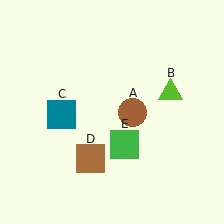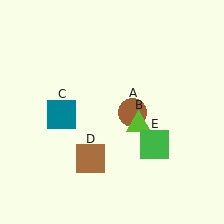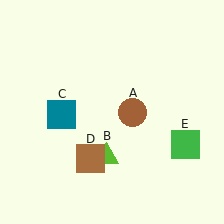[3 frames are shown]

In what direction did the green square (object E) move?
The green square (object E) moved right.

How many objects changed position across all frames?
2 objects changed position: lime triangle (object B), green square (object E).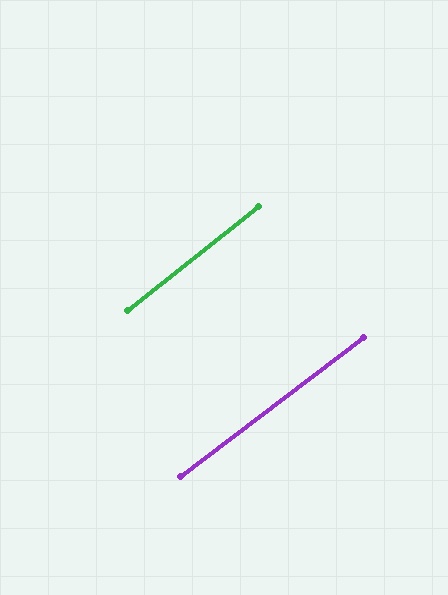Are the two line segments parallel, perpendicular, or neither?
Parallel — their directions differ by only 0.8°.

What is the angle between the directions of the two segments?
Approximately 1 degree.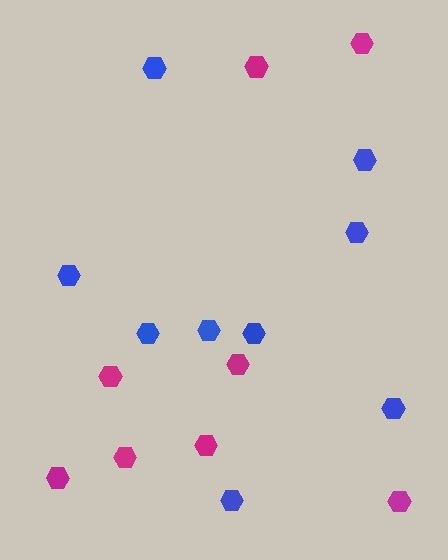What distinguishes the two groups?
There are 2 groups: one group of magenta hexagons (8) and one group of blue hexagons (9).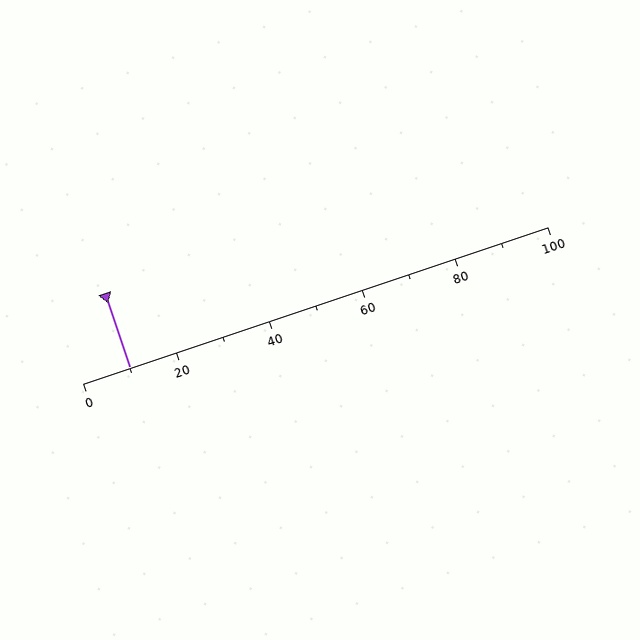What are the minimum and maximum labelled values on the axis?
The axis runs from 0 to 100.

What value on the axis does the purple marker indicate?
The marker indicates approximately 10.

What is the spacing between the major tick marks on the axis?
The major ticks are spaced 20 apart.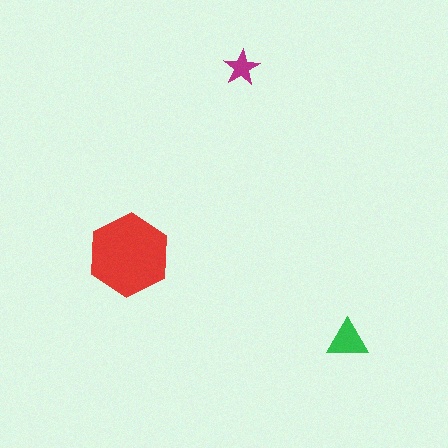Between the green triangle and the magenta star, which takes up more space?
The green triangle.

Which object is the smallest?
The magenta star.